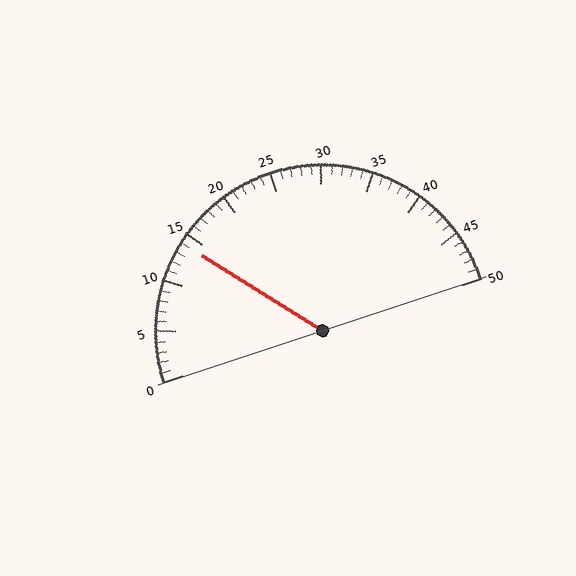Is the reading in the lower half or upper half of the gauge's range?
The reading is in the lower half of the range (0 to 50).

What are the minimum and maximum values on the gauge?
The gauge ranges from 0 to 50.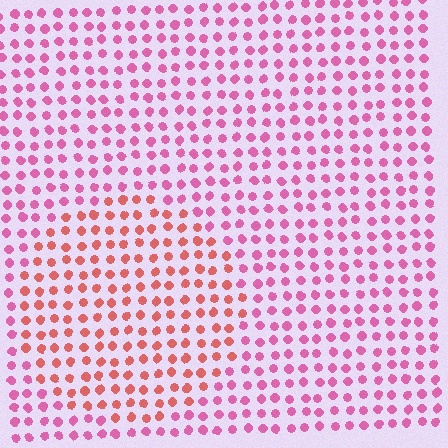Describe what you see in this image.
The image is filled with small pink elements in a uniform arrangement. A circle-shaped region is visible where the elements are tinted to a slightly different hue, forming a subtle color boundary.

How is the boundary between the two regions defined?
The boundary is defined purely by a slight shift in hue (about 35 degrees). Spacing, size, and orientation are identical on both sides.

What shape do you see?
I see a circle.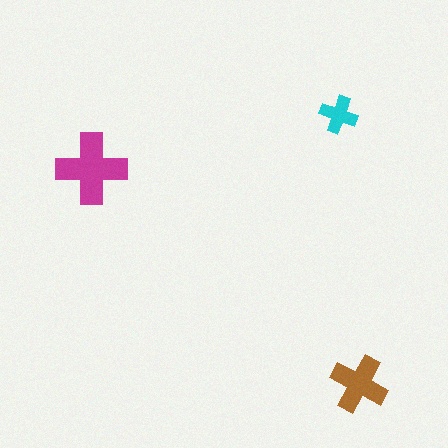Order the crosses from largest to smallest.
the magenta one, the brown one, the cyan one.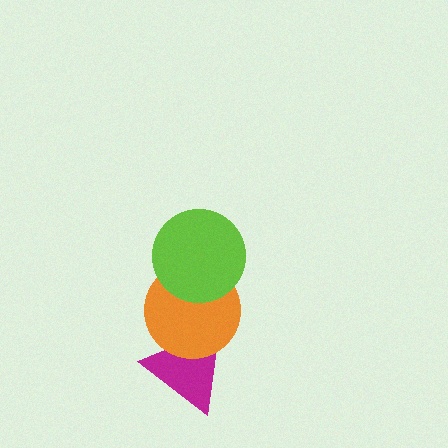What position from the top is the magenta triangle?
The magenta triangle is 3rd from the top.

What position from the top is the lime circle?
The lime circle is 1st from the top.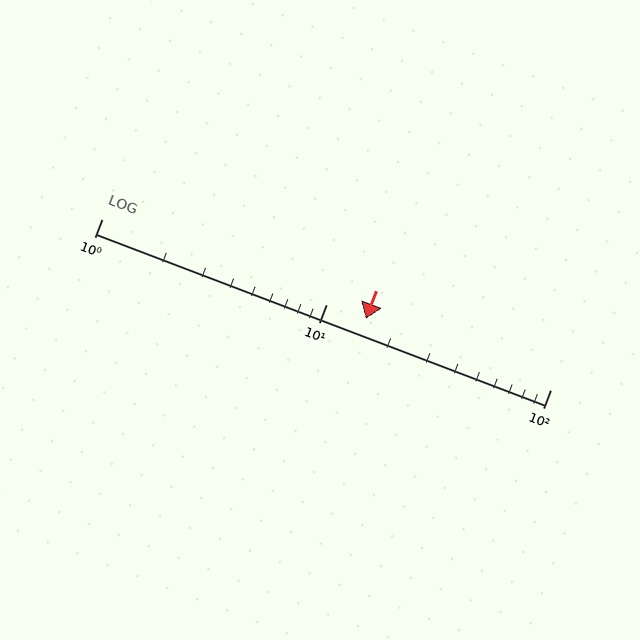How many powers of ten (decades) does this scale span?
The scale spans 2 decades, from 1 to 100.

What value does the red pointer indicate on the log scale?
The pointer indicates approximately 15.